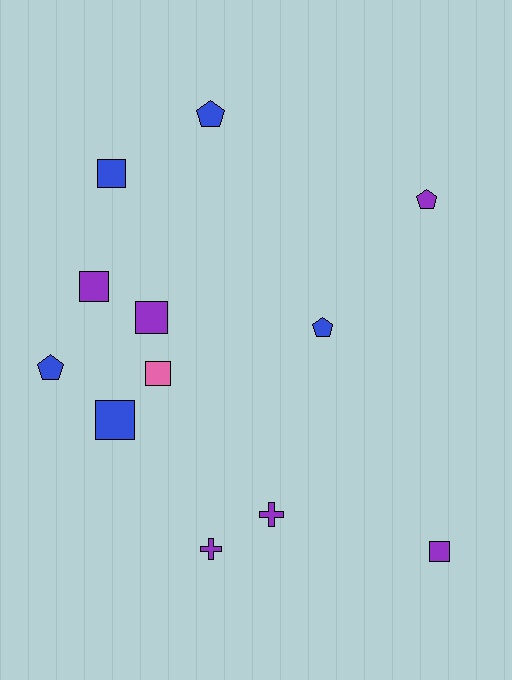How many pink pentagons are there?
There are no pink pentagons.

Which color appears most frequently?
Purple, with 6 objects.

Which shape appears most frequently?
Square, with 6 objects.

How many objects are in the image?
There are 12 objects.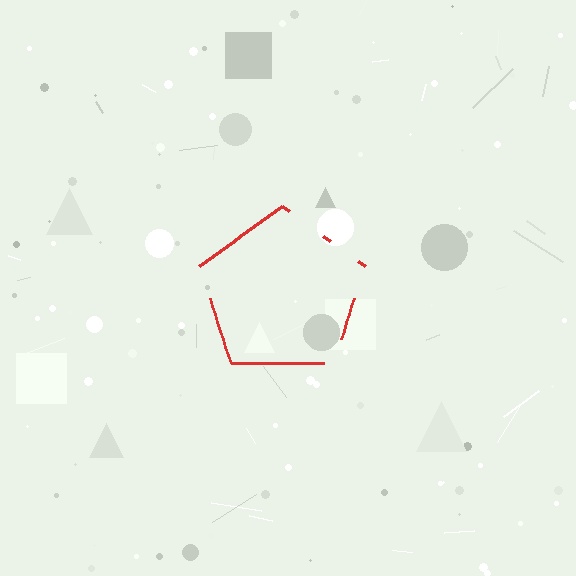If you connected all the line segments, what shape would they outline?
They would outline a pentagon.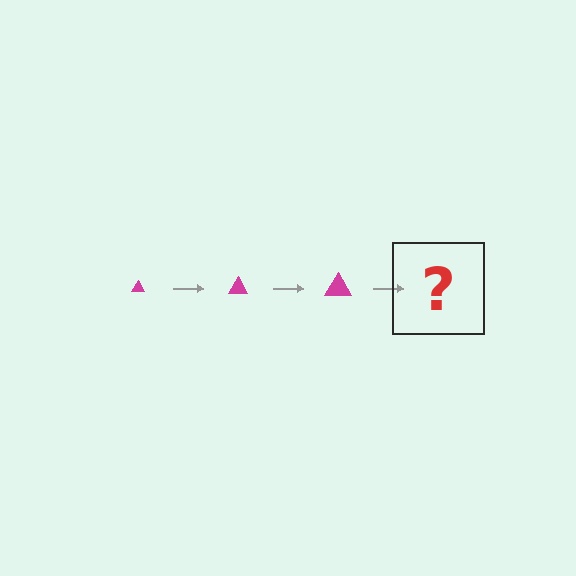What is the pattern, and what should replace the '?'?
The pattern is that the triangle gets progressively larger each step. The '?' should be a magenta triangle, larger than the previous one.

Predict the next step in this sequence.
The next step is a magenta triangle, larger than the previous one.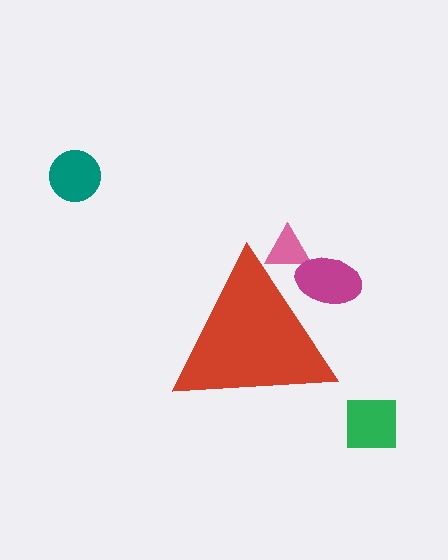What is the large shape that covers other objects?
A red triangle.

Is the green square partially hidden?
No, the green square is fully visible.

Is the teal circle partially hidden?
No, the teal circle is fully visible.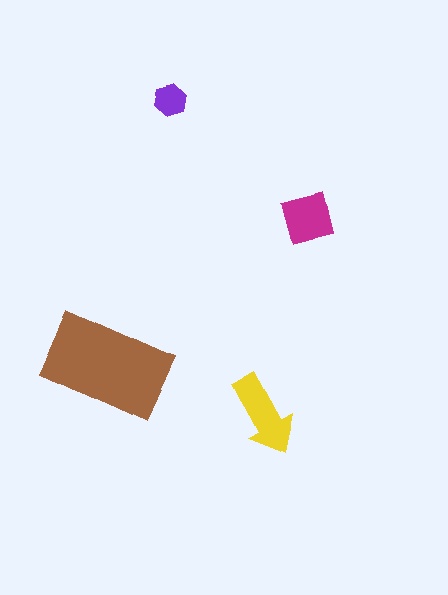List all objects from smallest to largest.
The purple hexagon, the magenta square, the yellow arrow, the brown rectangle.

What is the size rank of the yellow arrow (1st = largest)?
2nd.